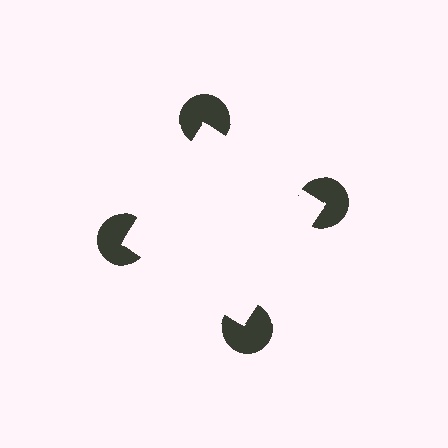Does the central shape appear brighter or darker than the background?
It typically appears slightly brighter than the background, even though no actual brightness change is drawn.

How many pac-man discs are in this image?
There are 4 — one at each vertex of the illusory square.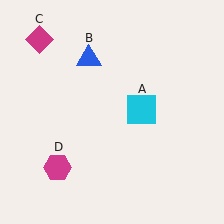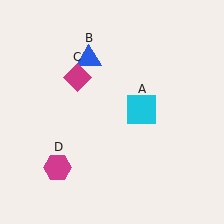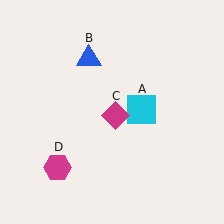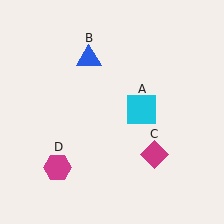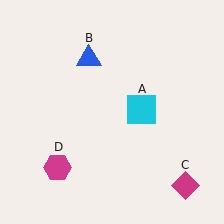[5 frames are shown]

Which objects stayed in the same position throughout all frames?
Cyan square (object A) and blue triangle (object B) and magenta hexagon (object D) remained stationary.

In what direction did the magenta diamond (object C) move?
The magenta diamond (object C) moved down and to the right.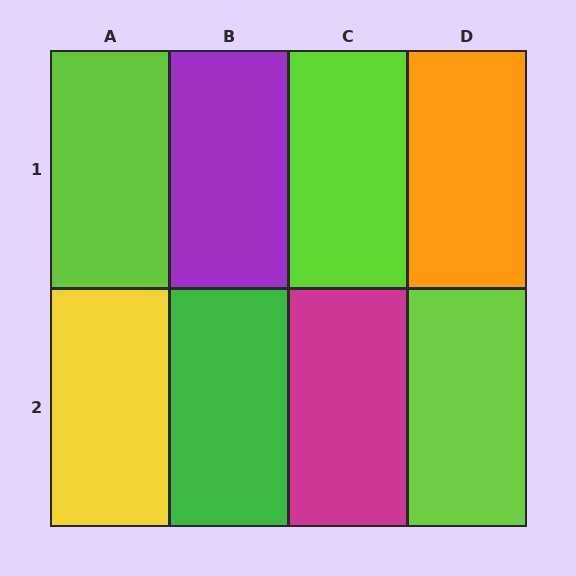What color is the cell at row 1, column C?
Lime.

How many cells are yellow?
1 cell is yellow.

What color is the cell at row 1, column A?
Lime.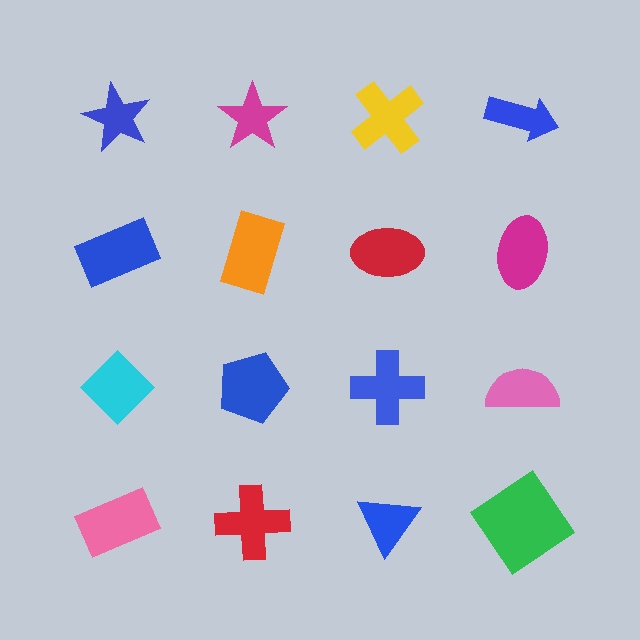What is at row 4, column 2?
A red cross.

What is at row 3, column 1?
A cyan diamond.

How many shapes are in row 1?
4 shapes.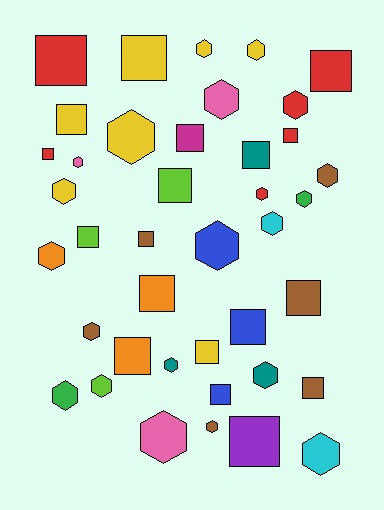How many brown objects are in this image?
There are 6 brown objects.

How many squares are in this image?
There are 19 squares.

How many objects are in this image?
There are 40 objects.